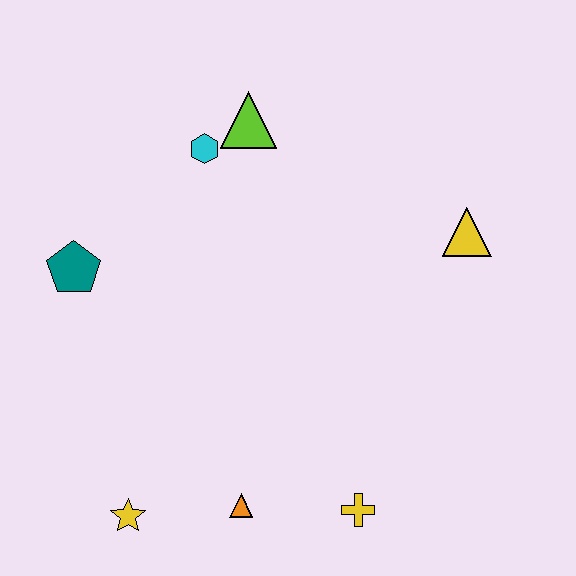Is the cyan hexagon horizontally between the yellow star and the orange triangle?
Yes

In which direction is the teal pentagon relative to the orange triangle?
The teal pentagon is above the orange triangle.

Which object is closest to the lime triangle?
The cyan hexagon is closest to the lime triangle.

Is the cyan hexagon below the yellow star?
No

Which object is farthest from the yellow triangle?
The yellow star is farthest from the yellow triangle.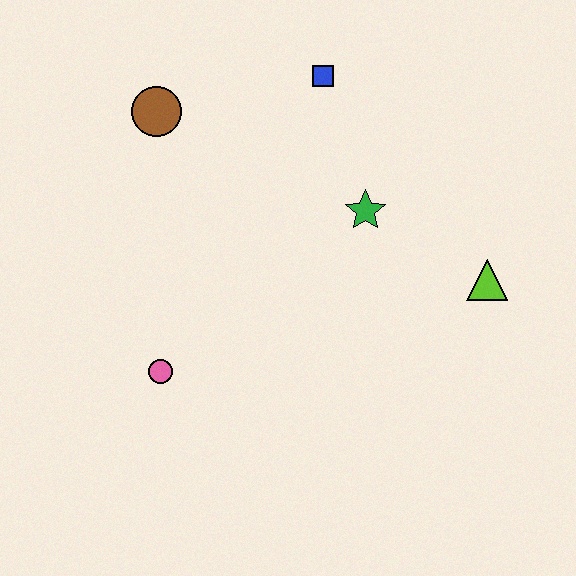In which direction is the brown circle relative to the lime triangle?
The brown circle is to the left of the lime triangle.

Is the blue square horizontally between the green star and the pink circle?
Yes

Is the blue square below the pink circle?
No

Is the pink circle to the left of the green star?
Yes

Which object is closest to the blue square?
The green star is closest to the blue square.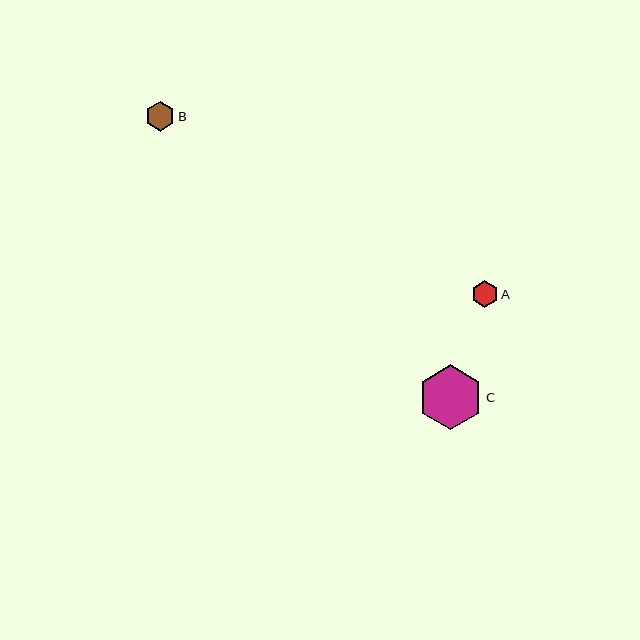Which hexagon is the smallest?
Hexagon A is the smallest with a size of approximately 27 pixels.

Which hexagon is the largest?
Hexagon C is the largest with a size of approximately 65 pixels.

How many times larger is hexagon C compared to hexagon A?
Hexagon C is approximately 2.4 times the size of hexagon A.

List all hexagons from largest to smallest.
From largest to smallest: C, B, A.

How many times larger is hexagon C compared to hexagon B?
Hexagon C is approximately 2.2 times the size of hexagon B.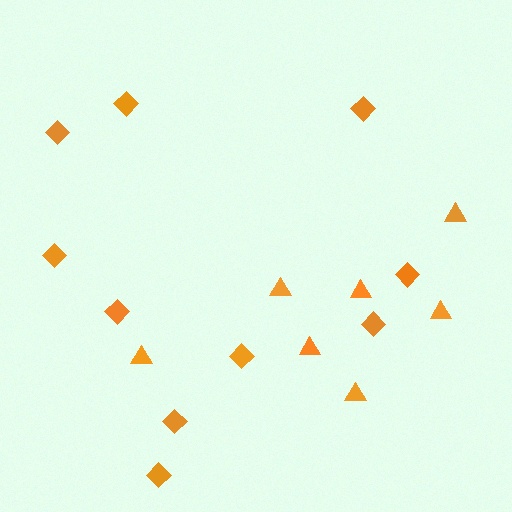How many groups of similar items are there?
There are 2 groups: one group of diamonds (10) and one group of triangles (7).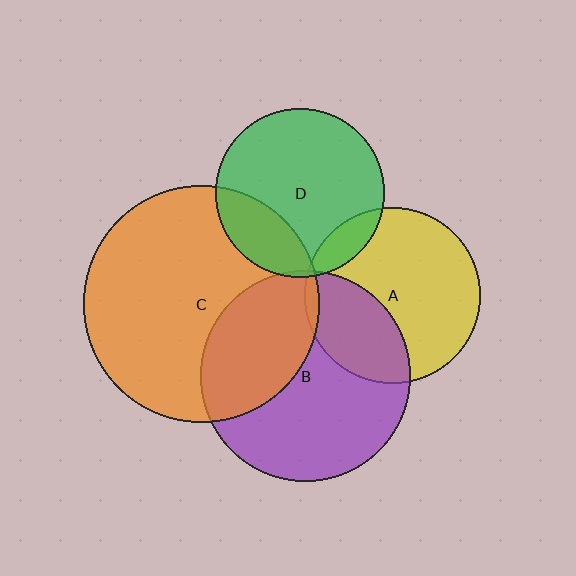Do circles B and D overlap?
Yes.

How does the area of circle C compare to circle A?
Approximately 1.8 times.